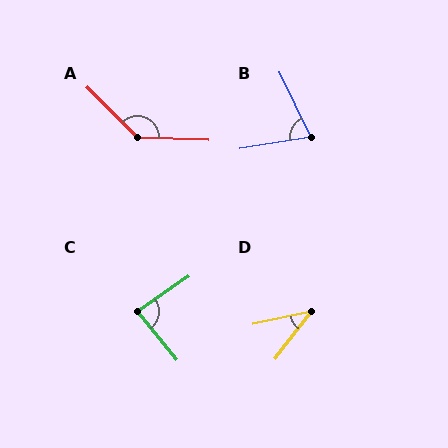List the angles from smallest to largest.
D (40°), B (73°), C (85°), A (137°).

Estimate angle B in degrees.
Approximately 73 degrees.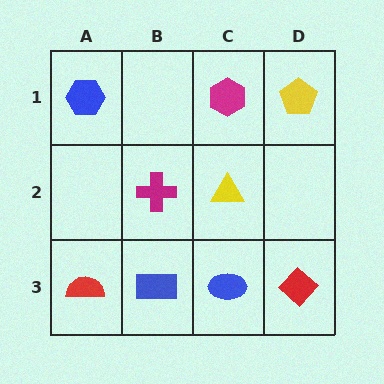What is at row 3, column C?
A blue ellipse.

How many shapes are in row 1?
3 shapes.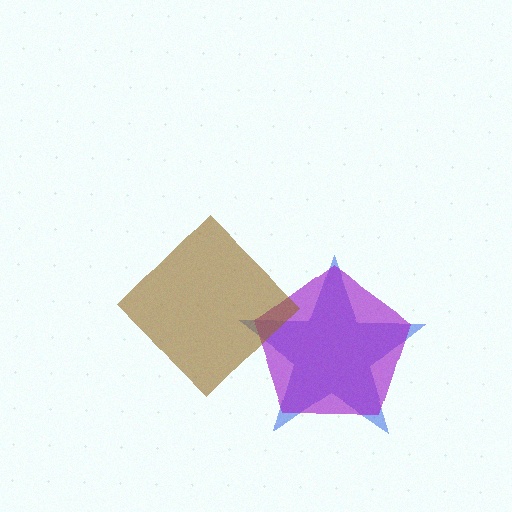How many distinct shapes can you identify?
There are 3 distinct shapes: a blue star, a purple pentagon, a brown diamond.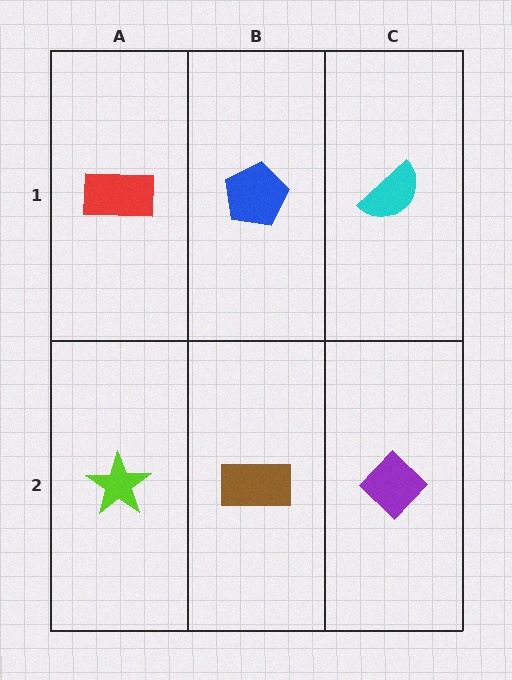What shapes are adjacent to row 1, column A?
A lime star (row 2, column A), a blue pentagon (row 1, column B).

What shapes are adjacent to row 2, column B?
A blue pentagon (row 1, column B), a lime star (row 2, column A), a purple diamond (row 2, column C).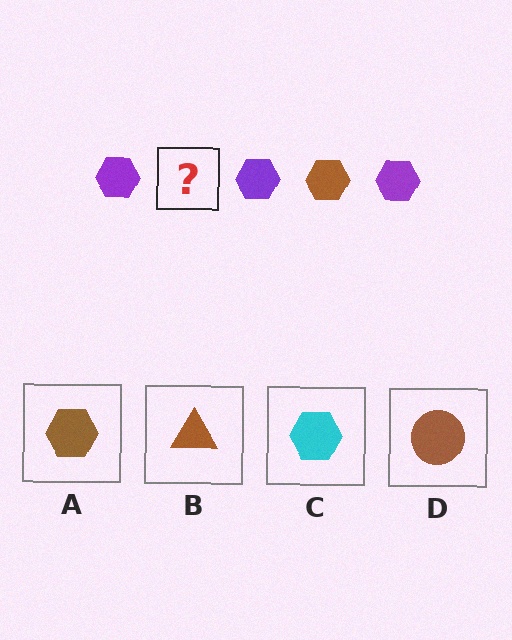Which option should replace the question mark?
Option A.